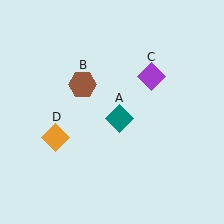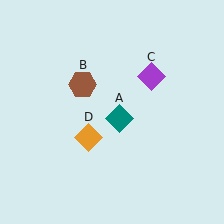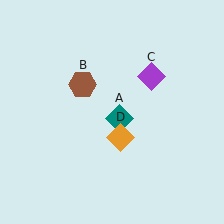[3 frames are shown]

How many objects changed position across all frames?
1 object changed position: orange diamond (object D).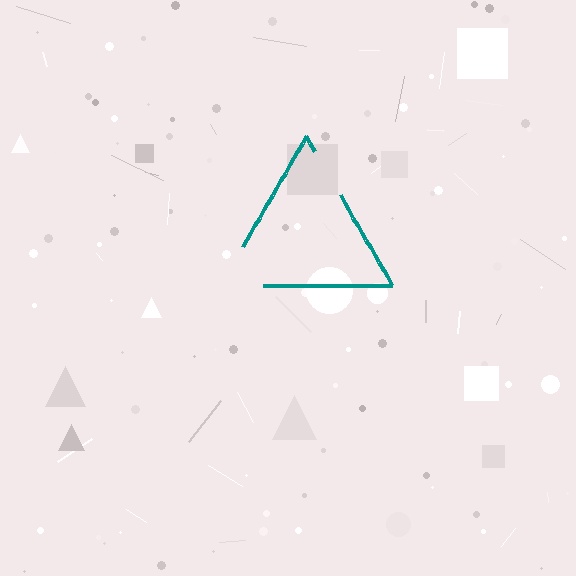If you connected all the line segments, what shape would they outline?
They would outline a triangle.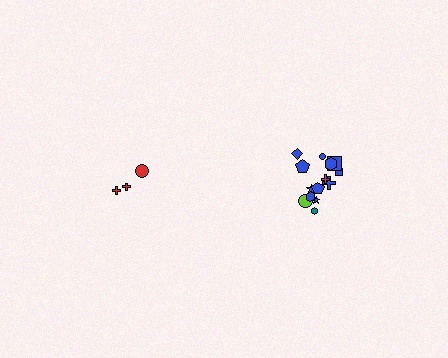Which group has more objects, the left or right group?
The right group.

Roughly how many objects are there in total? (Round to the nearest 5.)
Roughly 20 objects in total.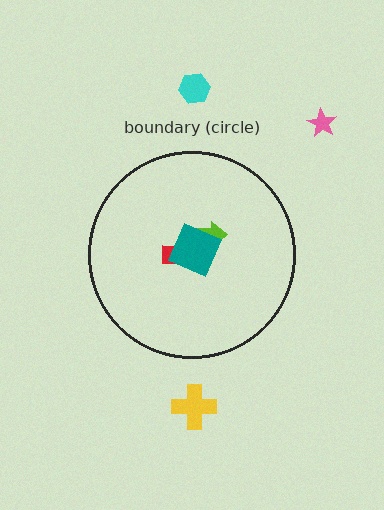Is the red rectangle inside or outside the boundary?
Inside.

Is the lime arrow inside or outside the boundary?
Inside.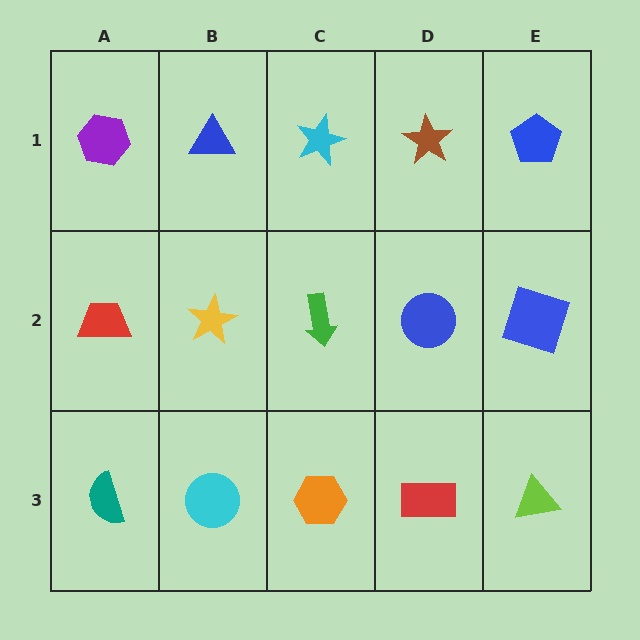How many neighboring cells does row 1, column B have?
3.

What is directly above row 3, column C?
A green arrow.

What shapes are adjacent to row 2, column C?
A cyan star (row 1, column C), an orange hexagon (row 3, column C), a yellow star (row 2, column B), a blue circle (row 2, column D).